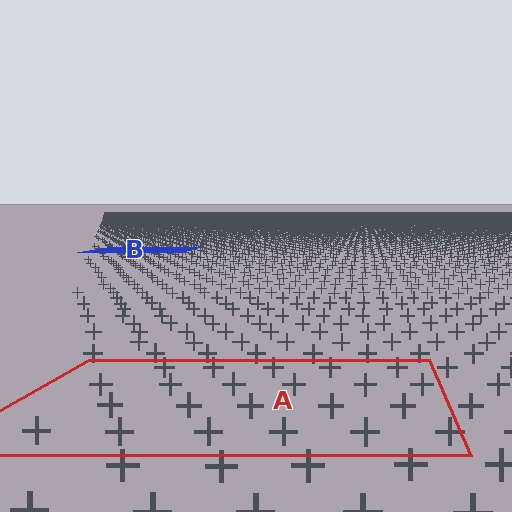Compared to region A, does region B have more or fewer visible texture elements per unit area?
Region B has more texture elements per unit area — they are packed more densely because it is farther away.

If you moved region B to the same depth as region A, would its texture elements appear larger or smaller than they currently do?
They would appear larger. At a closer depth, the same texture elements are projected at a bigger on-screen size.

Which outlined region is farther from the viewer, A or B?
Region B is farther from the viewer — the texture elements inside it appear smaller and more densely packed.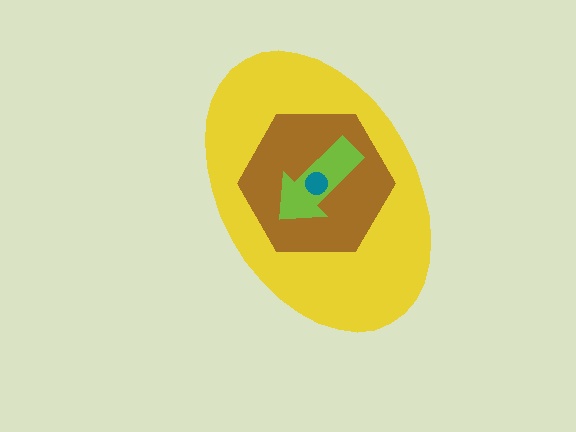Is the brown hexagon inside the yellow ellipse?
Yes.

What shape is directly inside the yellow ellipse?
The brown hexagon.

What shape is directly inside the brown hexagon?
The lime arrow.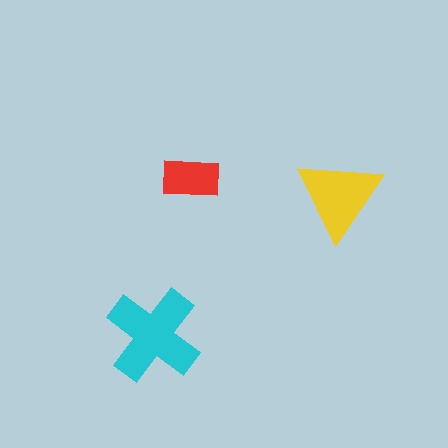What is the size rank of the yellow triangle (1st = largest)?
2nd.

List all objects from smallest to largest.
The red rectangle, the yellow triangle, the cyan cross.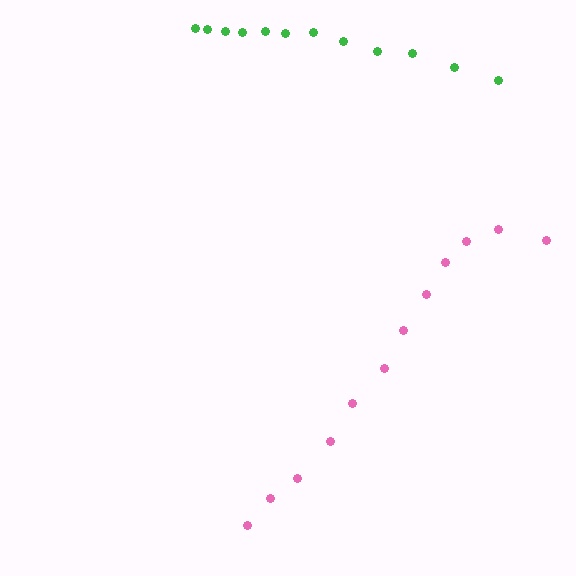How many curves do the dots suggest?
There are 2 distinct paths.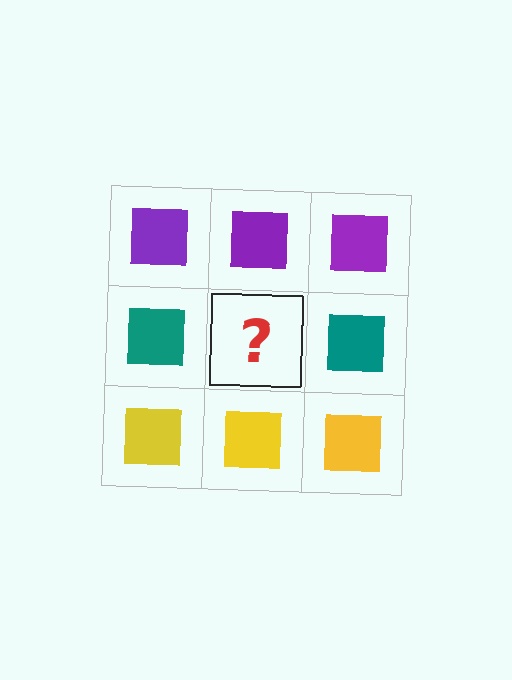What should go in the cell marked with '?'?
The missing cell should contain a teal square.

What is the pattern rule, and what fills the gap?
The rule is that each row has a consistent color. The gap should be filled with a teal square.